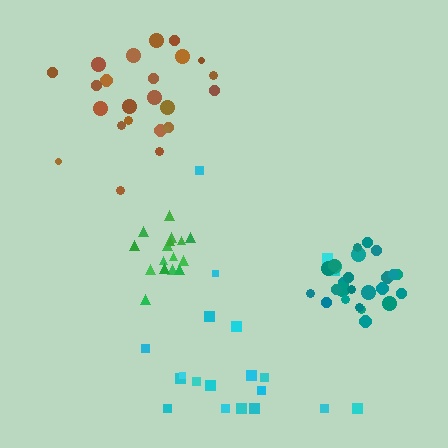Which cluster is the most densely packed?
Teal.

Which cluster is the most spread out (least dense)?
Cyan.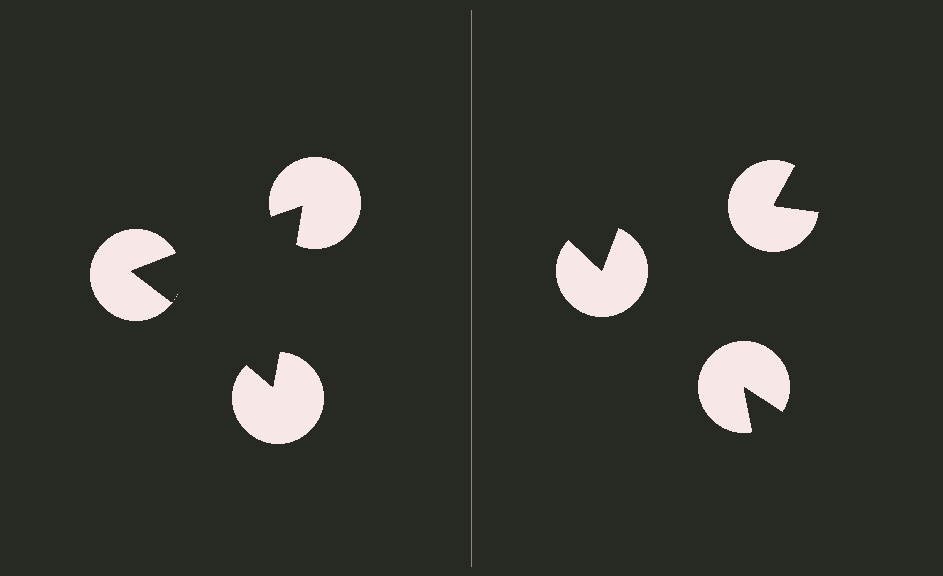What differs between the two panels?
The pac-man discs are positioned identically on both sides; only the wedge orientations differ. On the left they align to a triangle; on the right they are misaligned.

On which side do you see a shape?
An illusory triangle appears on the left side. On the right side the wedge cuts are rotated, so no coherent shape forms.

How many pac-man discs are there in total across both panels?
6 — 3 on each side.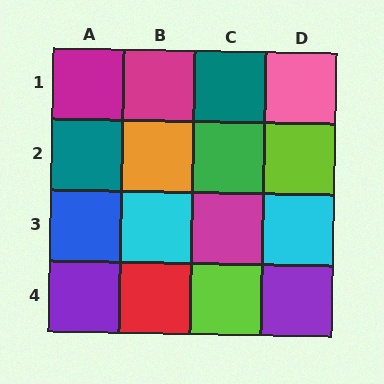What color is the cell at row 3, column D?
Cyan.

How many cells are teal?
2 cells are teal.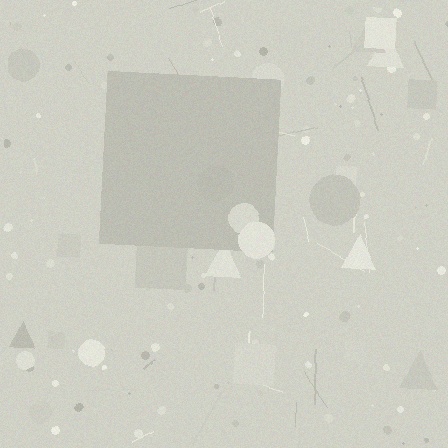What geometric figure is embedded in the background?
A square is embedded in the background.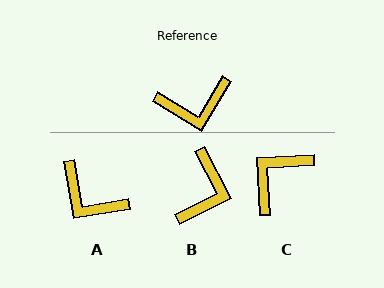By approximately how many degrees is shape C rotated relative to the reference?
Approximately 146 degrees clockwise.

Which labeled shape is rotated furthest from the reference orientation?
C, about 146 degrees away.